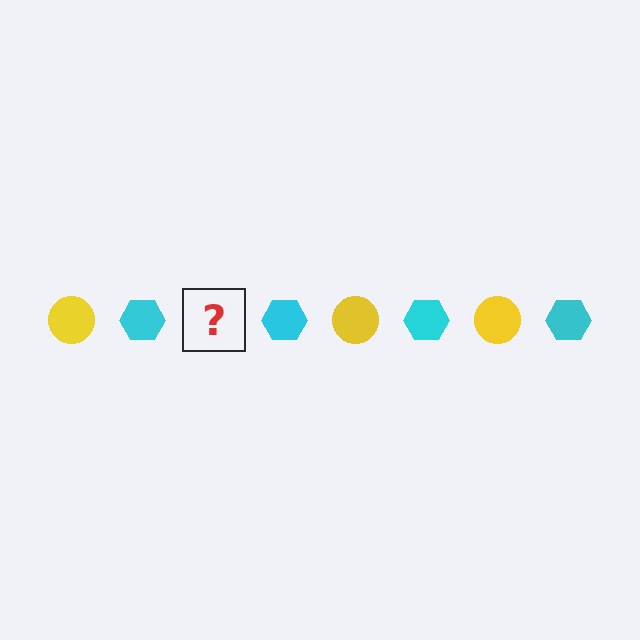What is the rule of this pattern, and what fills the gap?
The rule is that the pattern alternates between yellow circle and cyan hexagon. The gap should be filled with a yellow circle.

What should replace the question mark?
The question mark should be replaced with a yellow circle.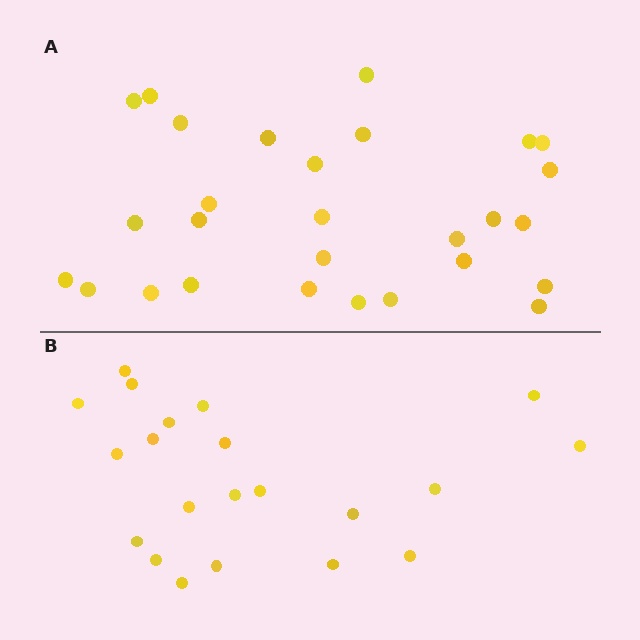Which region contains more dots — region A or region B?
Region A (the top region) has more dots.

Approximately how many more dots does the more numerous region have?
Region A has roughly 8 or so more dots than region B.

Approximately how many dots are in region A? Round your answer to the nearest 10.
About 30 dots. (The exact count is 28, which rounds to 30.)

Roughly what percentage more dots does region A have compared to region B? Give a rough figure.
About 35% more.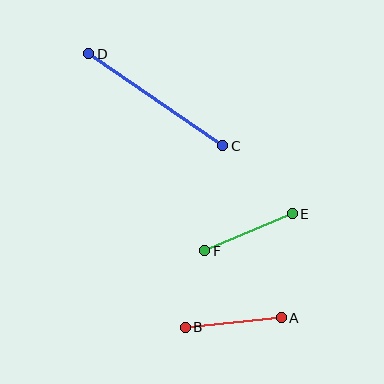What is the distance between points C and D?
The distance is approximately 163 pixels.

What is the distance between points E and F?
The distance is approximately 95 pixels.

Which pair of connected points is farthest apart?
Points C and D are farthest apart.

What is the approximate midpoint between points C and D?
The midpoint is at approximately (156, 100) pixels.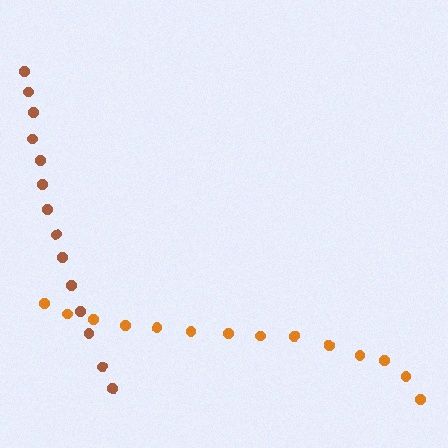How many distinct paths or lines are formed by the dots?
There are 2 distinct paths.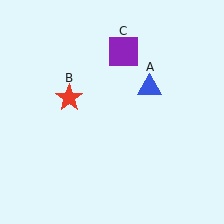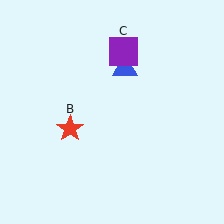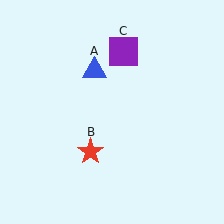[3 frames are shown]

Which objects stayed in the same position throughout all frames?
Purple square (object C) remained stationary.